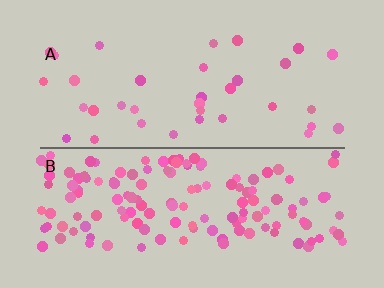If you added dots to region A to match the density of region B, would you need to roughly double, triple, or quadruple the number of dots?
Approximately quadruple.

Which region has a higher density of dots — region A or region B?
B (the bottom).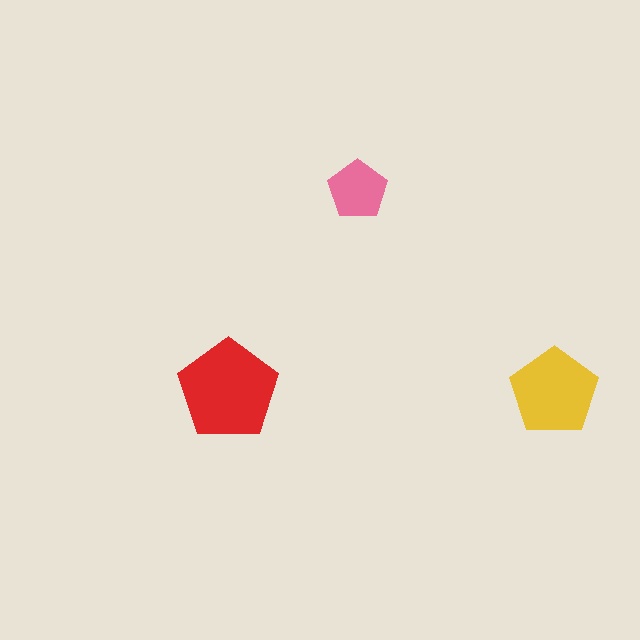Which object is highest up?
The pink pentagon is topmost.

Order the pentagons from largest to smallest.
the red one, the yellow one, the pink one.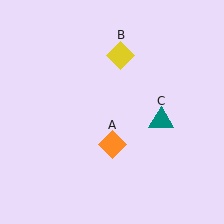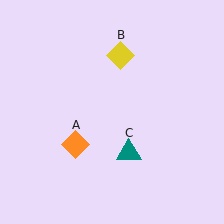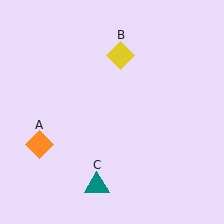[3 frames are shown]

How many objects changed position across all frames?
2 objects changed position: orange diamond (object A), teal triangle (object C).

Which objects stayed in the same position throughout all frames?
Yellow diamond (object B) remained stationary.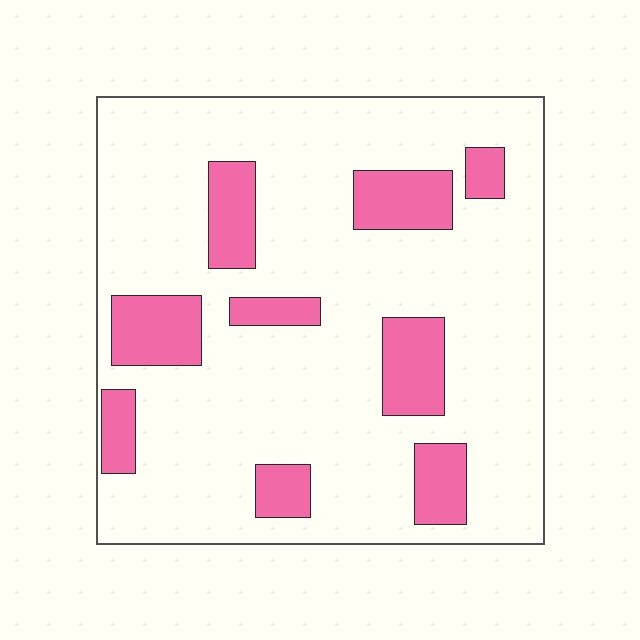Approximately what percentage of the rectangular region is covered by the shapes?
Approximately 20%.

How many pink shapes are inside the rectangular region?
9.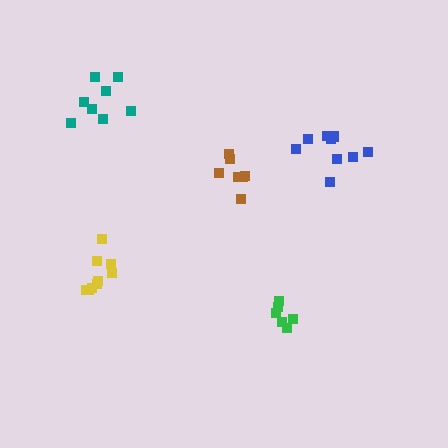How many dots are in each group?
Group 1: 9 dots, Group 2: 7 dots, Group 3: 6 dots, Group 4: 9 dots, Group 5: 8 dots (39 total).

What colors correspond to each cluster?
The clusters are colored: blue, brown, green, yellow, teal.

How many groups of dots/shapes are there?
There are 5 groups.